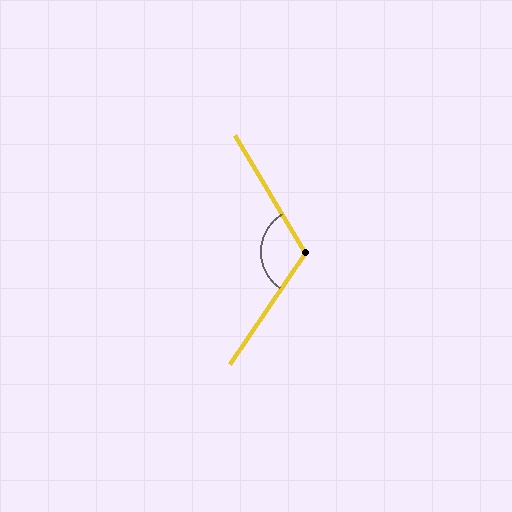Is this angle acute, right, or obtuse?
It is obtuse.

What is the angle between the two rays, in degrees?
Approximately 115 degrees.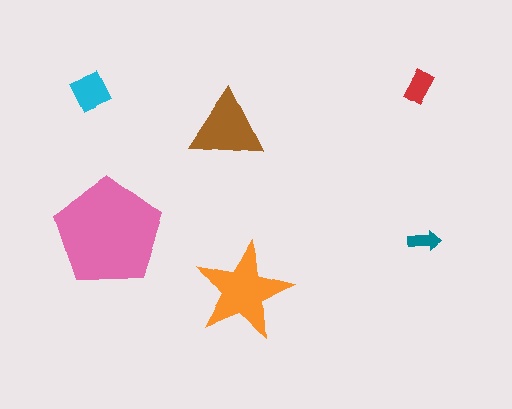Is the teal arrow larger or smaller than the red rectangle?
Smaller.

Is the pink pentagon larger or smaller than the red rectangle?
Larger.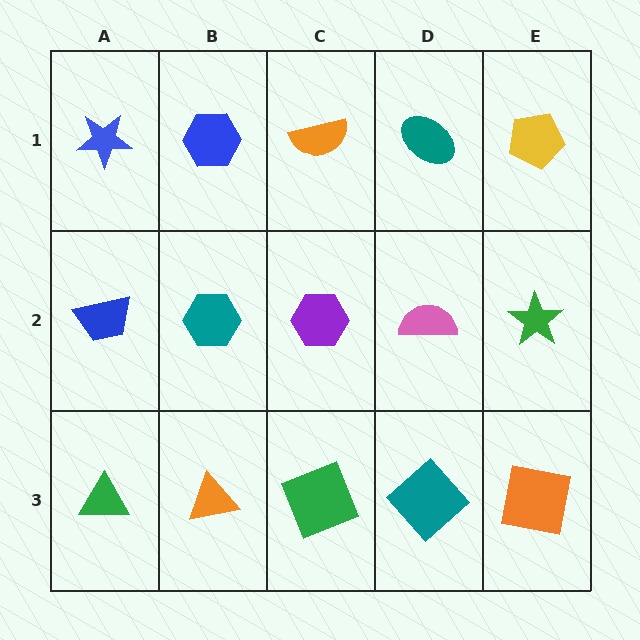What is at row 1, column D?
A teal ellipse.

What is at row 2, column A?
A blue trapezoid.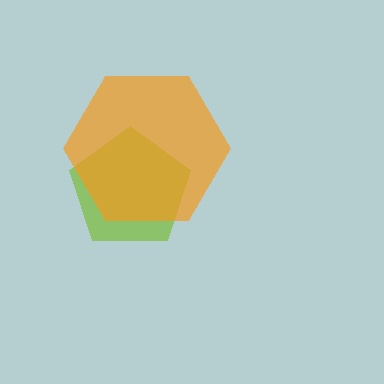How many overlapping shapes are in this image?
There are 2 overlapping shapes in the image.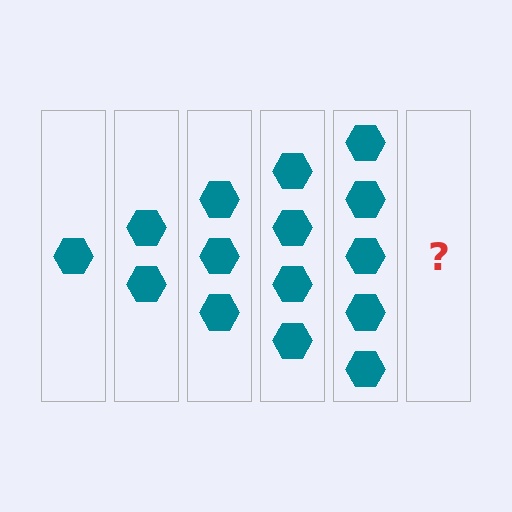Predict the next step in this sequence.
The next step is 6 hexagons.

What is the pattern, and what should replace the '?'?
The pattern is that each step adds one more hexagon. The '?' should be 6 hexagons.